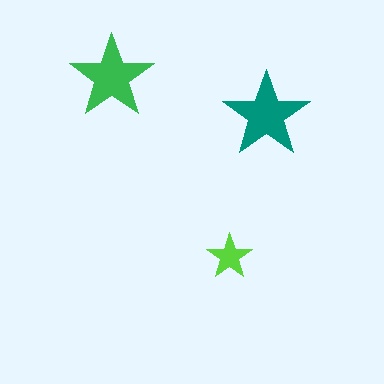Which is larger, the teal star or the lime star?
The teal one.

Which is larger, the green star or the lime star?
The green one.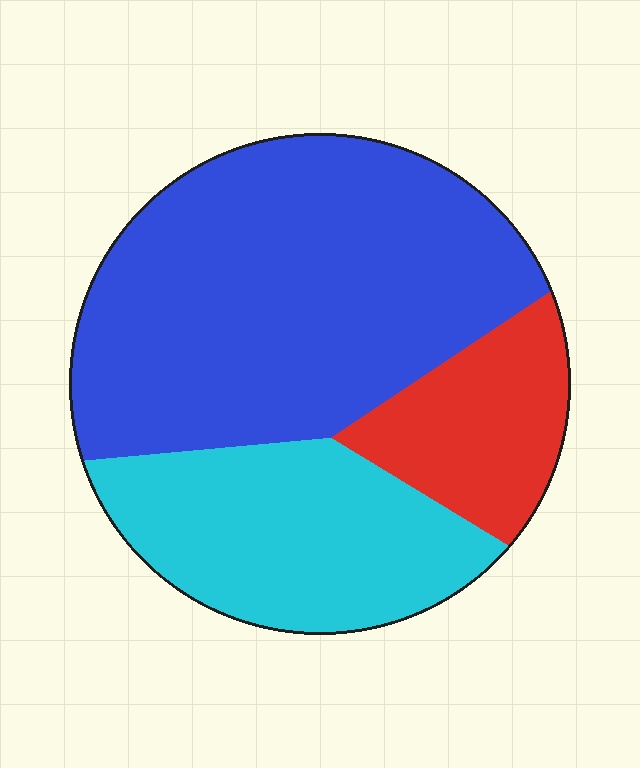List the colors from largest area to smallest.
From largest to smallest: blue, cyan, red.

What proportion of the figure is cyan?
Cyan covers 28% of the figure.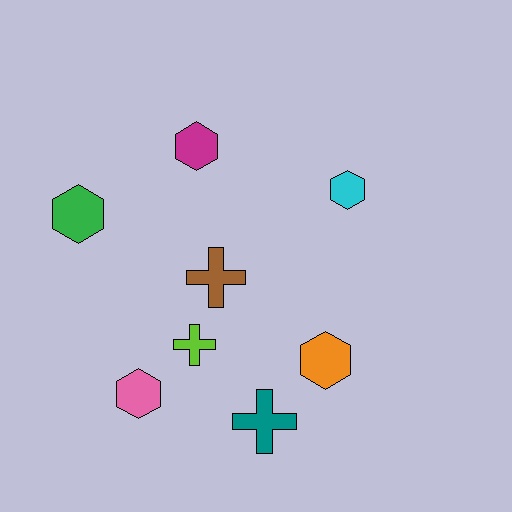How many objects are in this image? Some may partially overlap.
There are 8 objects.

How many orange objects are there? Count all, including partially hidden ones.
There is 1 orange object.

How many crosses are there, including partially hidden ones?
There are 3 crosses.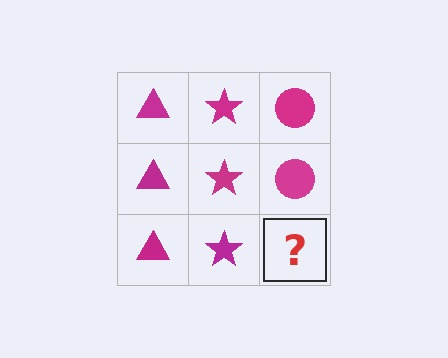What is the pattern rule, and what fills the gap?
The rule is that each column has a consistent shape. The gap should be filled with a magenta circle.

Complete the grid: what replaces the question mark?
The question mark should be replaced with a magenta circle.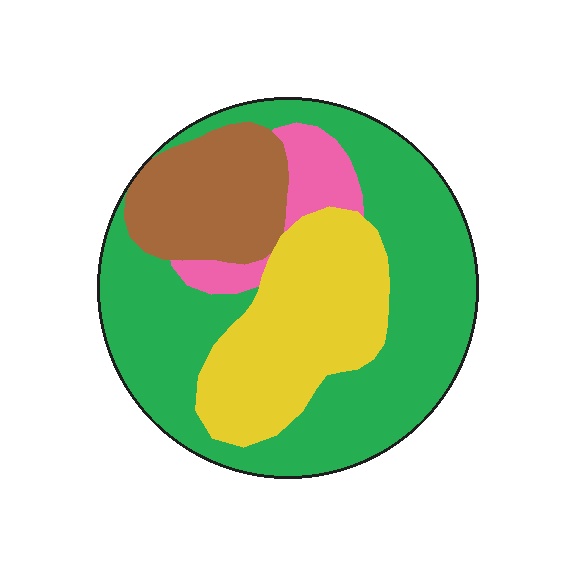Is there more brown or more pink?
Brown.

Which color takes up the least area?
Pink, at roughly 5%.